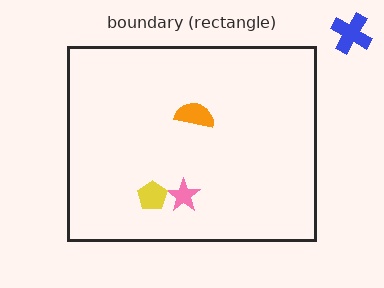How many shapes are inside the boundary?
3 inside, 1 outside.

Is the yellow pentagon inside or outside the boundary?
Inside.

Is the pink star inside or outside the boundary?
Inside.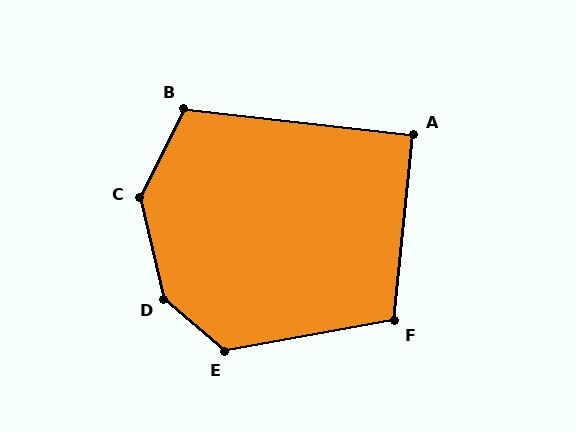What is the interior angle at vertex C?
Approximately 140 degrees (obtuse).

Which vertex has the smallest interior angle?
A, at approximately 91 degrees.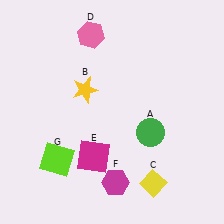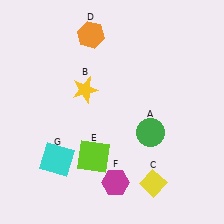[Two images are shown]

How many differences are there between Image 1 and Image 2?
There are 3 differences between the two images.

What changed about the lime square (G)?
In Image 1, G is lime. In Image 2, it changed to cyan.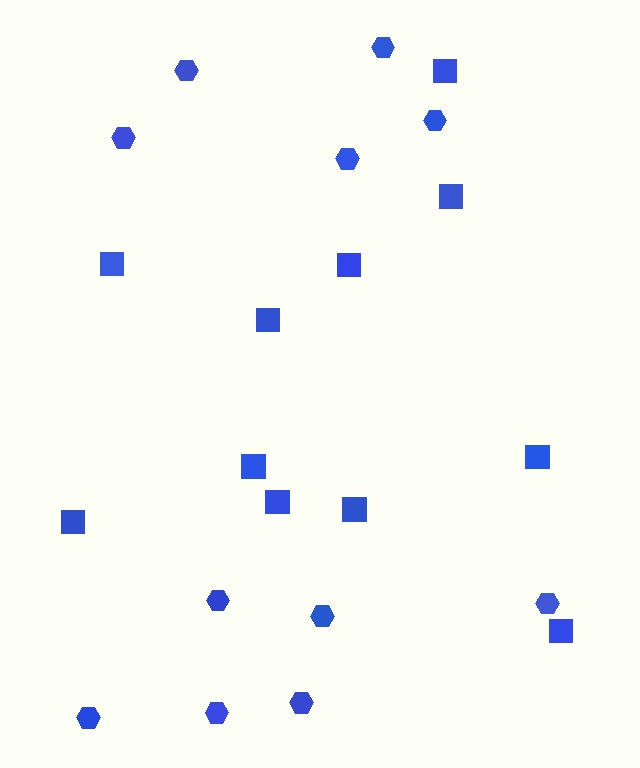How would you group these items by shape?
There are 2 groups: one group of squares (11) and one group of hexagons (11).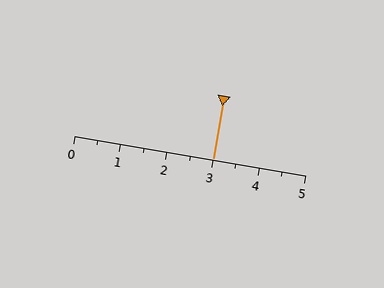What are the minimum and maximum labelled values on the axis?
The axis runs from 0 to 5.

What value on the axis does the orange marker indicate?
The marker indicates approximately 3.